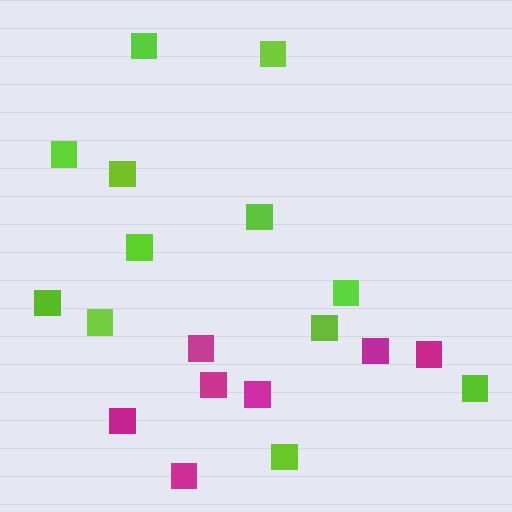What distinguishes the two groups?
There are 2 groups: one group of magenta squares (7) and one group of lime squares (12).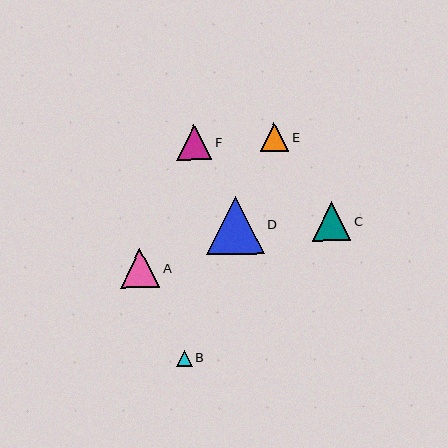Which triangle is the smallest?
Triangle B is the smallest with a size of approximately 16 pixels.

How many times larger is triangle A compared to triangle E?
Triangle A is approximately 1.4 times the size of triangle E.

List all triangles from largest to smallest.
From largest to smallest: D, A, C, F, E, B.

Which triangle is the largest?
Triangle D is the largest with a size of approximately 58 pixels.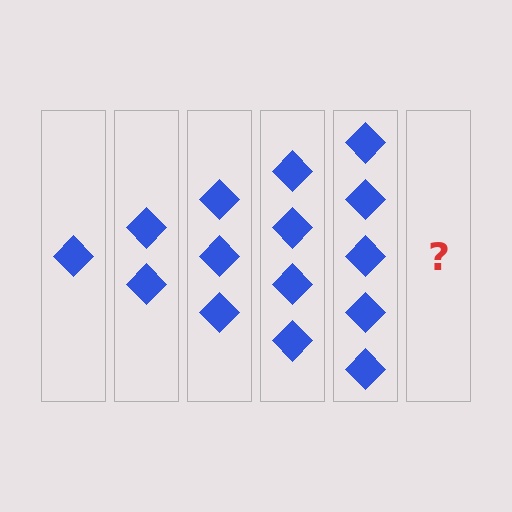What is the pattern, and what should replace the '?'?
The pattern is that each step adds one more diamond. The '?' should be 6 diamonds.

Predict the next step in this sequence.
The next step is 6 diamonds.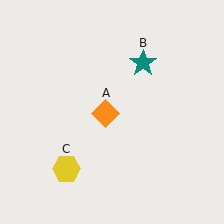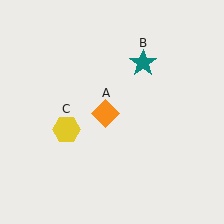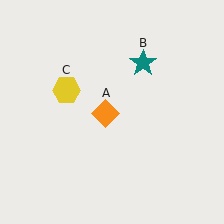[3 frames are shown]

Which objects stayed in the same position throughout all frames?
Orange diamond (object A) and teal star (object B) remained stationary.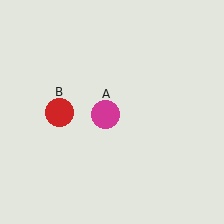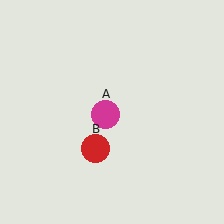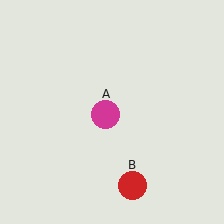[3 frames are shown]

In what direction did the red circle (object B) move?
The red circle (object B) moved down and to the right.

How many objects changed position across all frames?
1 object changed position: red circle (object B).